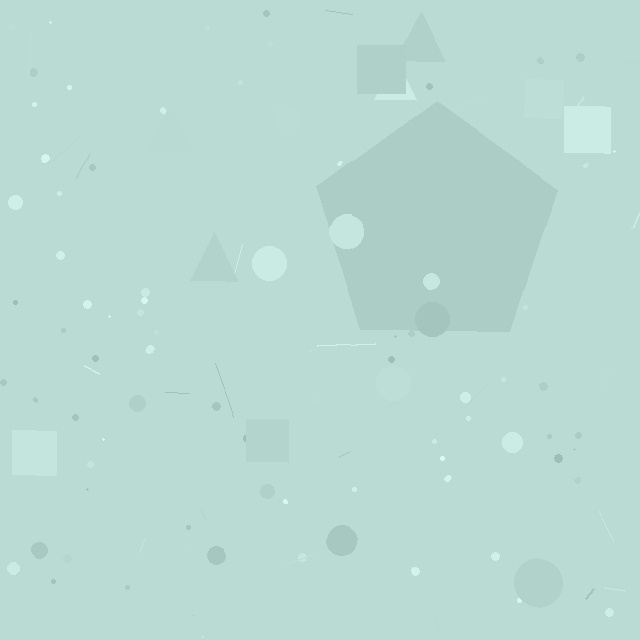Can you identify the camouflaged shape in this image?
The camouflaged shape is a pentagon.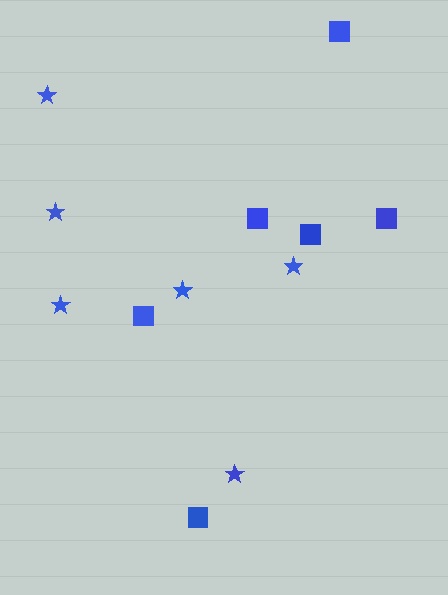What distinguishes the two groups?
There are 2 groups: one group of squares (6) and one group of stars (6).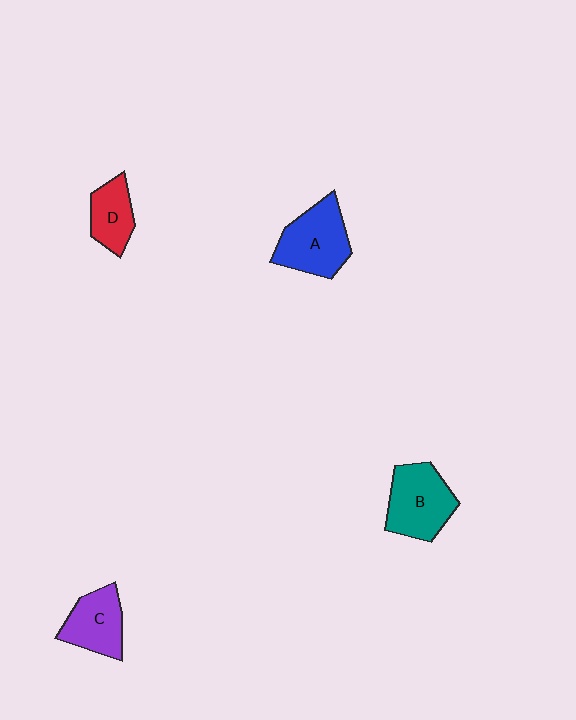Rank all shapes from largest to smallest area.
From largest to smallest: A (blue), B (teal), C (purple), D (red).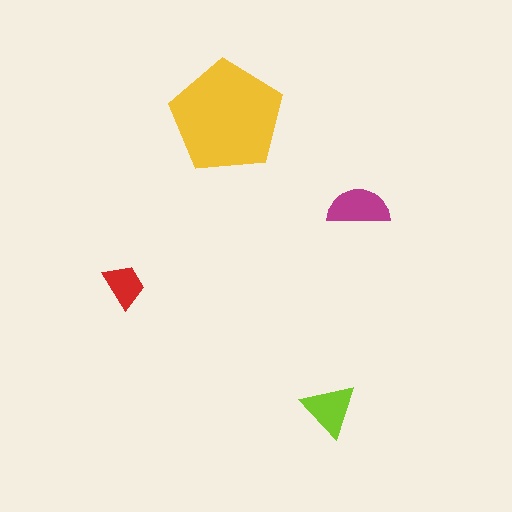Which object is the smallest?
The red trapezoid.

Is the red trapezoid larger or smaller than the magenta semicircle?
Smaller.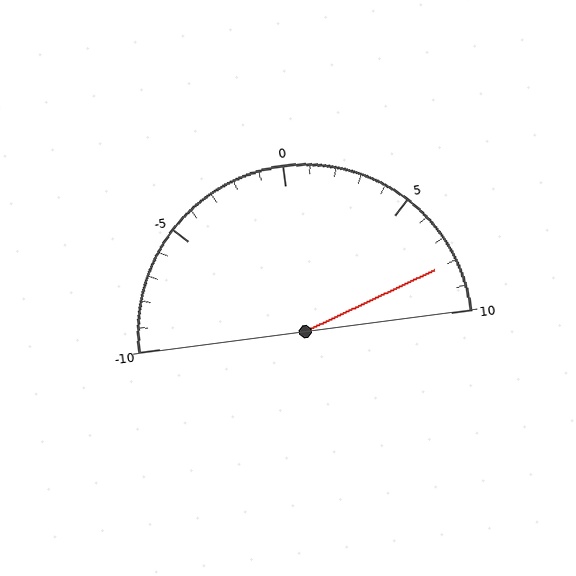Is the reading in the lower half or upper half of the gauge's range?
The reading is in the upper half of the range (-10 to 10).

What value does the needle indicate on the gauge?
The needle indicates approximately 8.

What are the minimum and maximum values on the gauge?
The gauge ranges from -10 to 10.